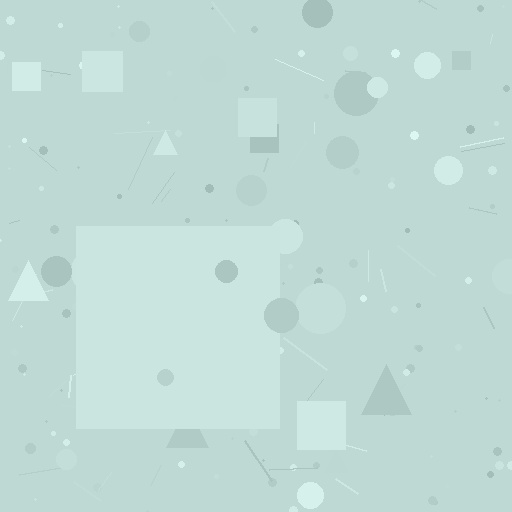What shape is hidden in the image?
A square is hidden in the image.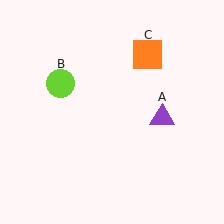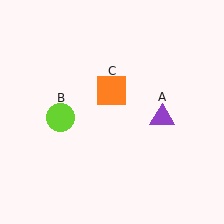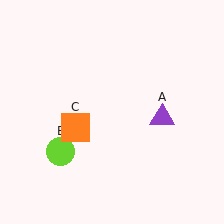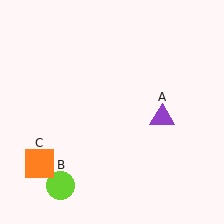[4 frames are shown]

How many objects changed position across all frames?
2 objects changed position: lime circle (object B), orange square (object C).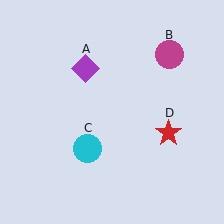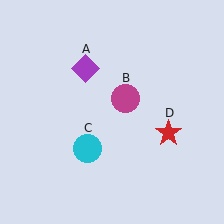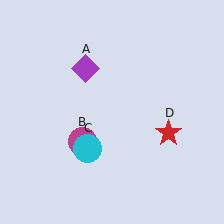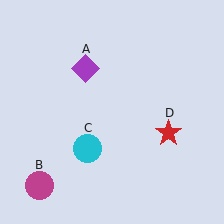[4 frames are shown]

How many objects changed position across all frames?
1 object changed position: magenta circle (object B).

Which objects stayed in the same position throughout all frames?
Purple diamond (object A) and cyan circle (object C) and red star (object D) remained stationary.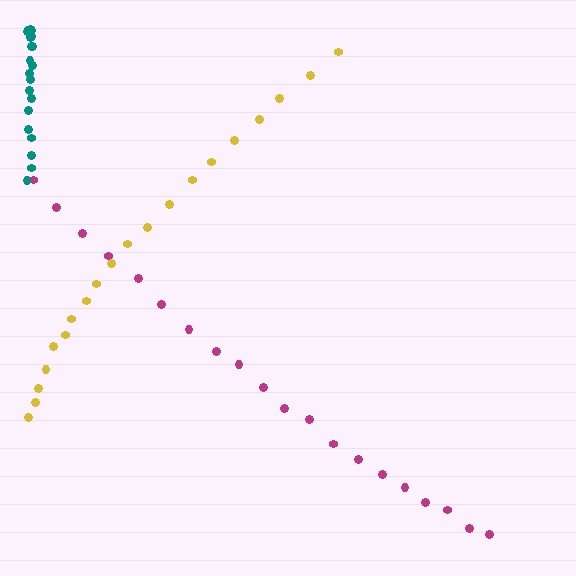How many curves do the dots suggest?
There are 3 distinct paths.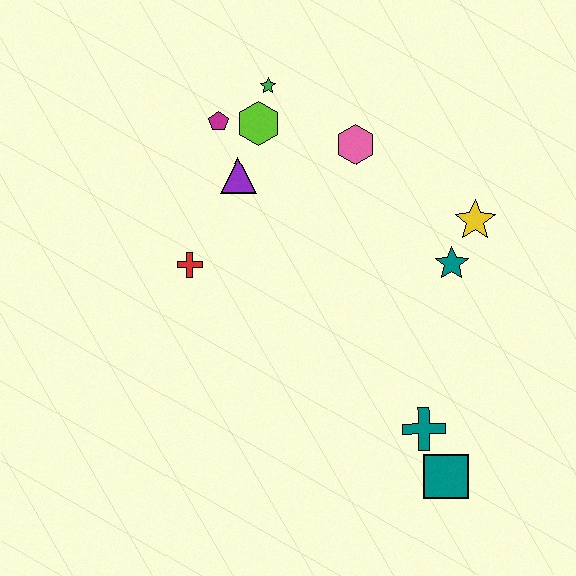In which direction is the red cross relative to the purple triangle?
The red cross is below the purple triangle.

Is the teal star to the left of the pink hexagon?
No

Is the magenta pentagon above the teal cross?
Yes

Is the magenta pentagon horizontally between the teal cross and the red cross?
Yes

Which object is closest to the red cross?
The purple triangle is closest to the red cross.